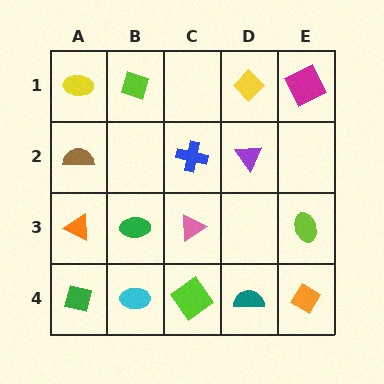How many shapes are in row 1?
4 shapes.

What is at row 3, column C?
A pink triangle.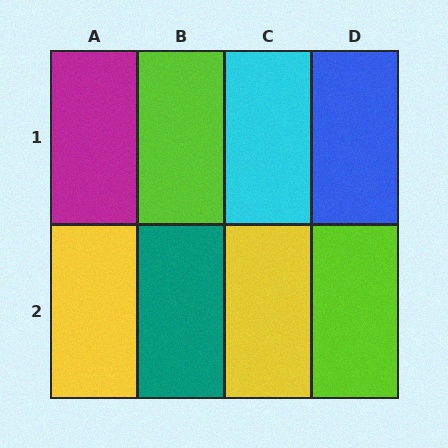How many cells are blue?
1 cell is blue.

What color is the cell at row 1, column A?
Magenta.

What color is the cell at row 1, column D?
Blue.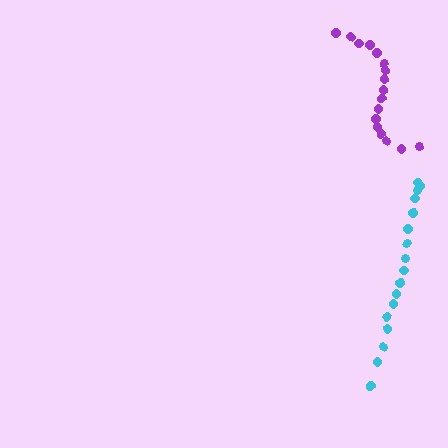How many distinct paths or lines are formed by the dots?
There are 2 distinct paths.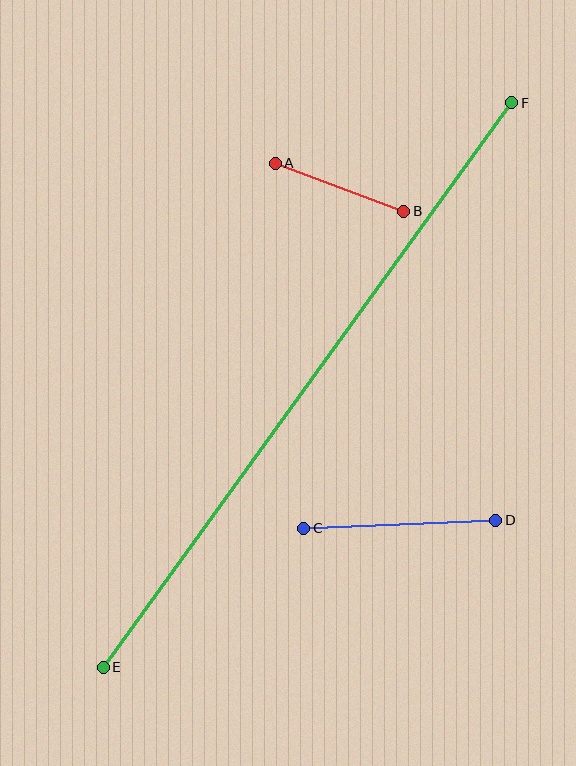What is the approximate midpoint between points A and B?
The midpoint is at approximately (340, 187) pixels.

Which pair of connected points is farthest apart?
Points E and F are farthest apart.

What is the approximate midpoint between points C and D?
The midpoint is at approximately (400, 524) pixels.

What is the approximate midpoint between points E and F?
The midpoint is at approximately (308, 385) pixels.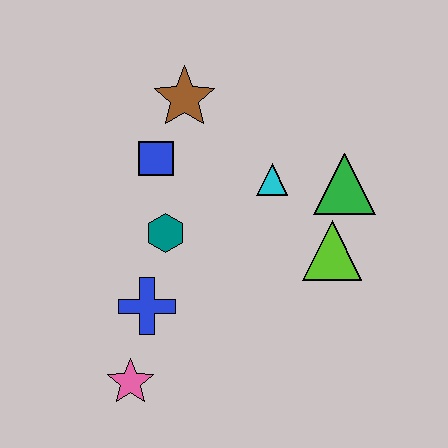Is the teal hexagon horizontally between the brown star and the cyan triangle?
No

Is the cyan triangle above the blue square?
No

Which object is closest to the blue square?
The brown star is closest to the blue square.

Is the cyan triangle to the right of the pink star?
Yes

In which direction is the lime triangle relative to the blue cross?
The lime triangle is to the right of the blue cross.